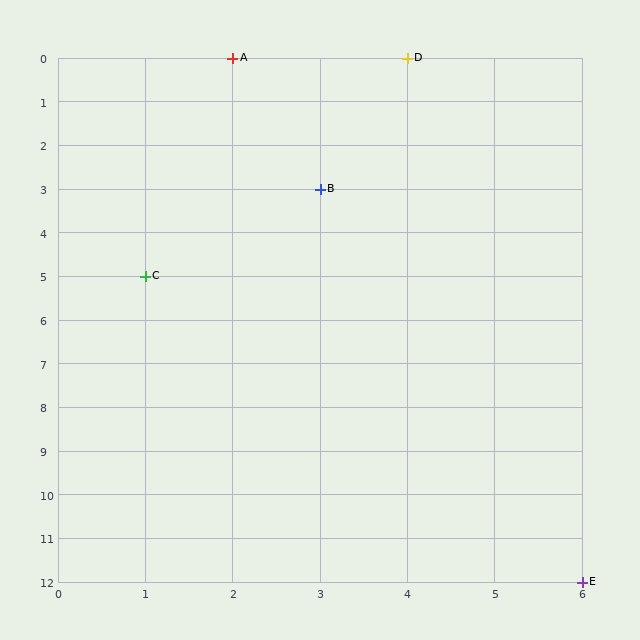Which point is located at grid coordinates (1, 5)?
Point C is at (1, 5).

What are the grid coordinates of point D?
Point D is at grid coordinates (4, 0).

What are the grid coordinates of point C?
Point C is at grid coordinates (1, 5).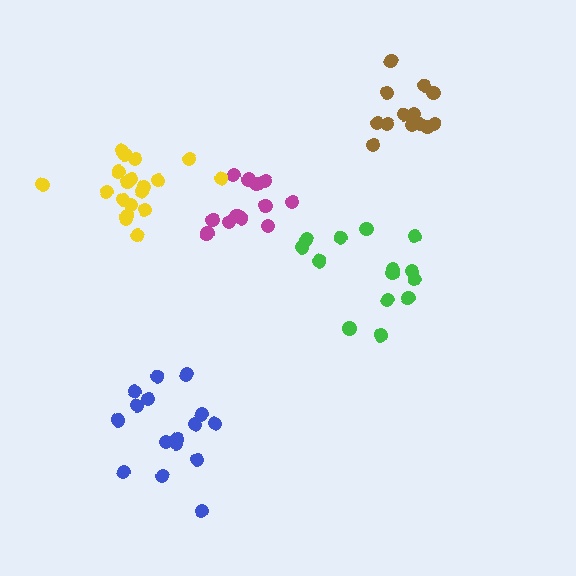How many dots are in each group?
Group 1: 14 dots, Group 2: 13 dots, Group 3: 13 dots, Group 4: 19 dots, Group 5: 16 dots (75 total).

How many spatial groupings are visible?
There are 5 spatial groupings.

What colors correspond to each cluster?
The clusters are colored: green, magenta, brown, yellow, blue.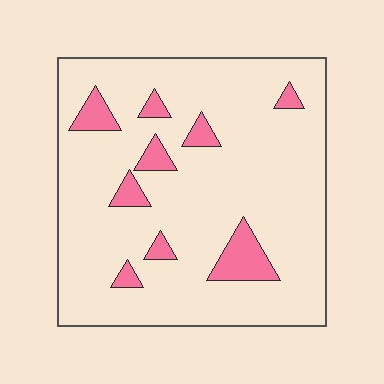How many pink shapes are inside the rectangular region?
9.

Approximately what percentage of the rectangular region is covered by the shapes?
Approximately 10%.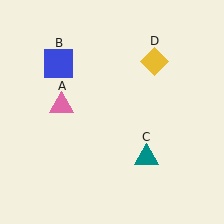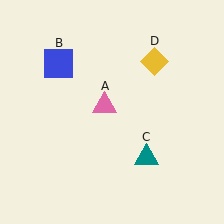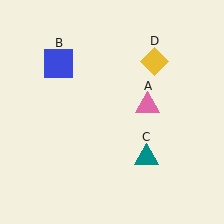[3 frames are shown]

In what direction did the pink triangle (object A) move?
The pink triangle (object A) moved right.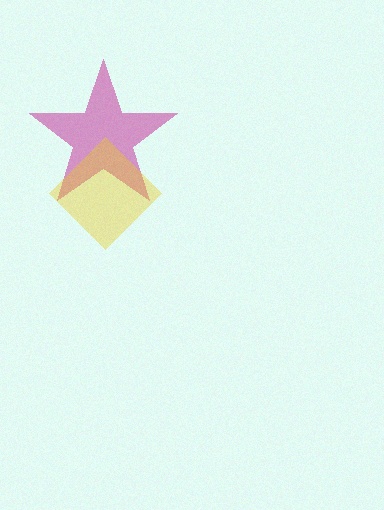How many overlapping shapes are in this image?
There are 2 overlapping shapes in the image.